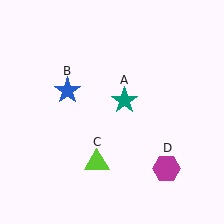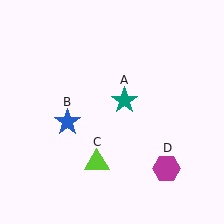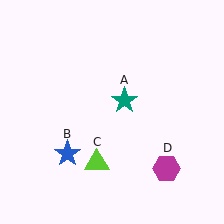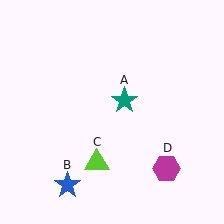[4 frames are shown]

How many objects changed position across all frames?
1 object changed position: blue star (object B).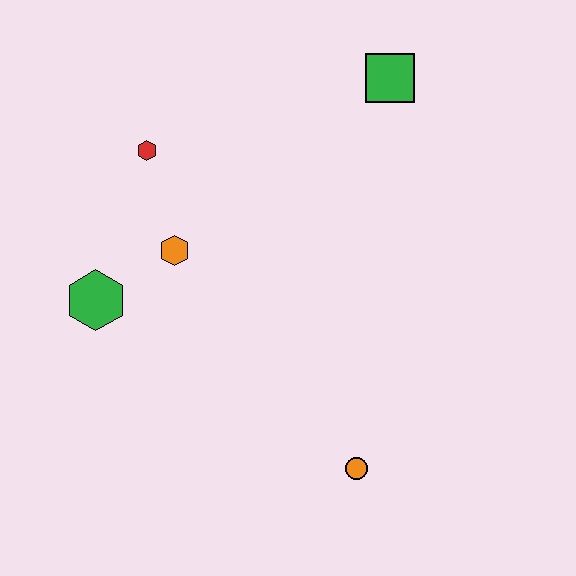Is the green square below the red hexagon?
No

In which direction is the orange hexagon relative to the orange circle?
The orange hexagon is above the orange circle.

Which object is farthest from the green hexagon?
The green square is farthest from the green hexagon.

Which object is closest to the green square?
The red hexagon is closest to the green square.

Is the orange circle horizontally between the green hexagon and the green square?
Yes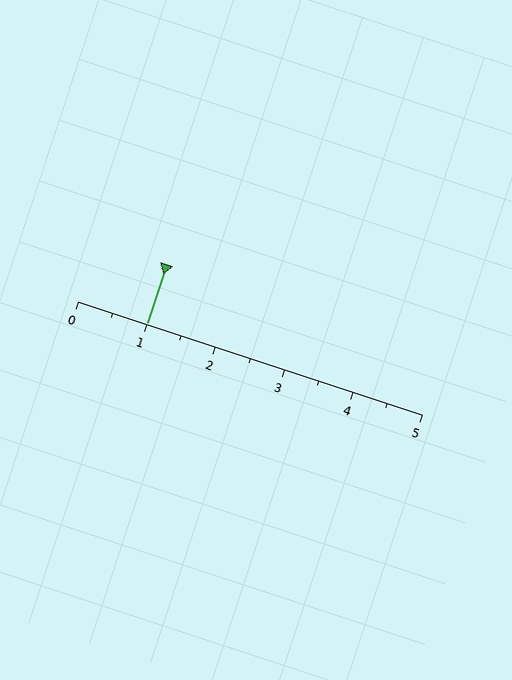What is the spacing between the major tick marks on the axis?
The major ticks are spaced 1 apart.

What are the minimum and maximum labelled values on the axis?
The axis runs from 0 to 5.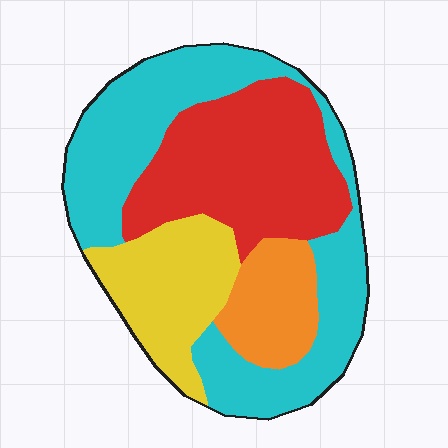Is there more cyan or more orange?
Cyan.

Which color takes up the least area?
Orange, at roughly 10%.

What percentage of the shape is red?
Red takes up about one third (1/3) of the shape.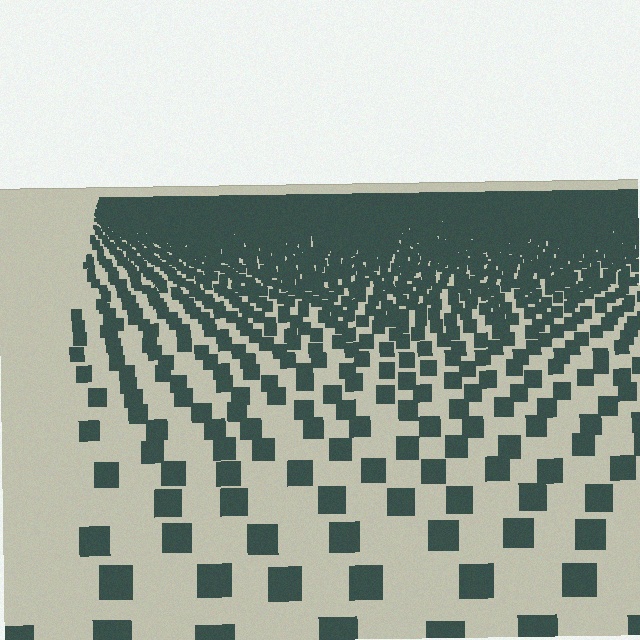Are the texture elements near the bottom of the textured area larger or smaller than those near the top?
Larger. Near the bottom, elements are closer to the viewer and appear at a bigger on-screen size.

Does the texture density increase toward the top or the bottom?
Density increases toward the top.